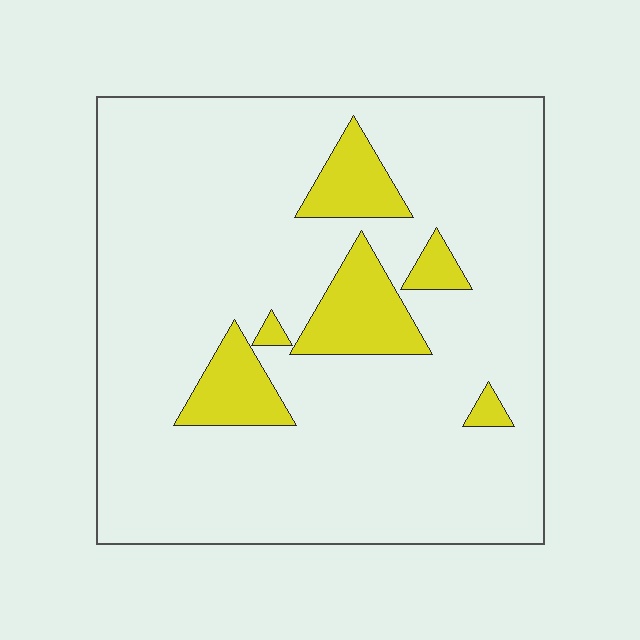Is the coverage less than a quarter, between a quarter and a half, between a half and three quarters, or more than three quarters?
Less than a quarter.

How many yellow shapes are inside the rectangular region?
6.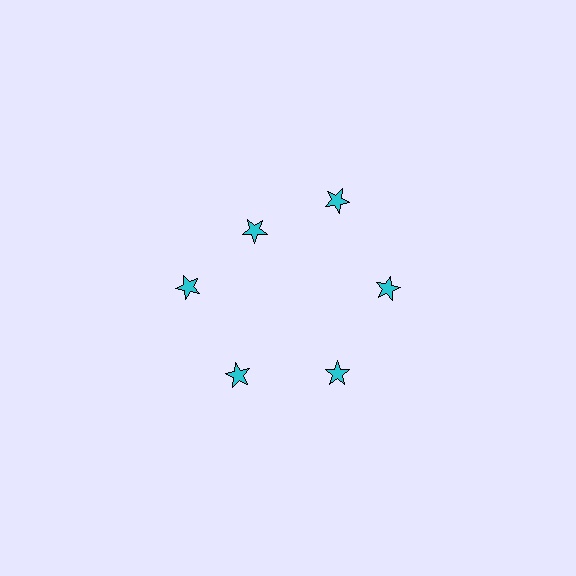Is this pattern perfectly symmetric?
No. The 6 cyan stars are arranged in a ring, but one element near the 11 o'clock position is pulled inward toward the center, breaking the 6-fold rotational symmetry.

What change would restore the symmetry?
The symmetry would be restored by moving it outward, back onto the ring so that all 6 stars sit at equal angles and equal distance from the center.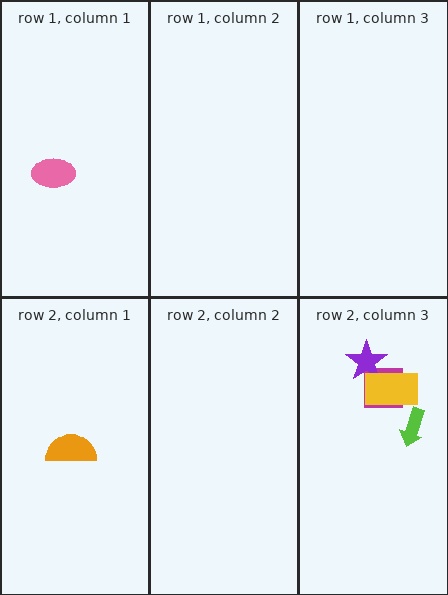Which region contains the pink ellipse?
The row 1, column 1 region.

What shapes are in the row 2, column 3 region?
The magenta square, the lime arrow, the purple star, the yellow rectangle.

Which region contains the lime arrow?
The row 2, column 3 region.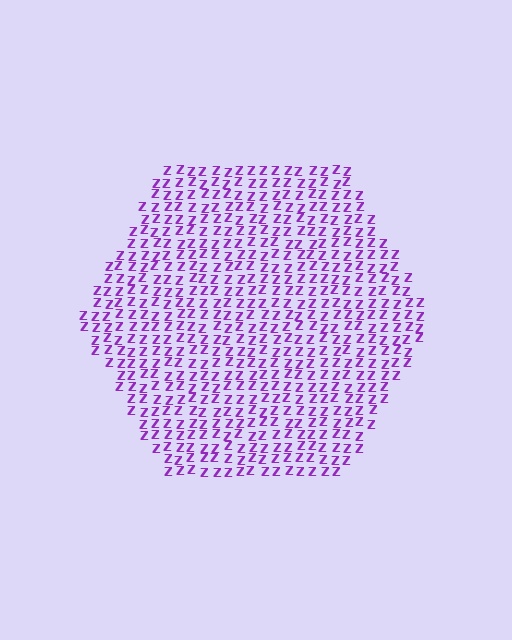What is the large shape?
The large shape is a hexagon.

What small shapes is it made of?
It is made of small letter Z's.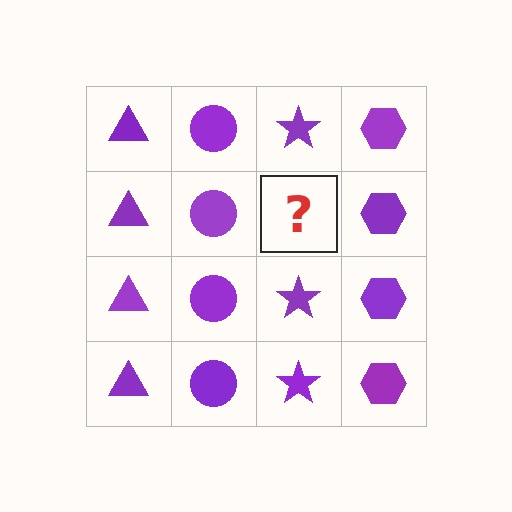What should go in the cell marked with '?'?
The missing cell should contain a purple star.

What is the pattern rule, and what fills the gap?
The rule is that each column has a consistent shape. The gap should be filled with a purple star.